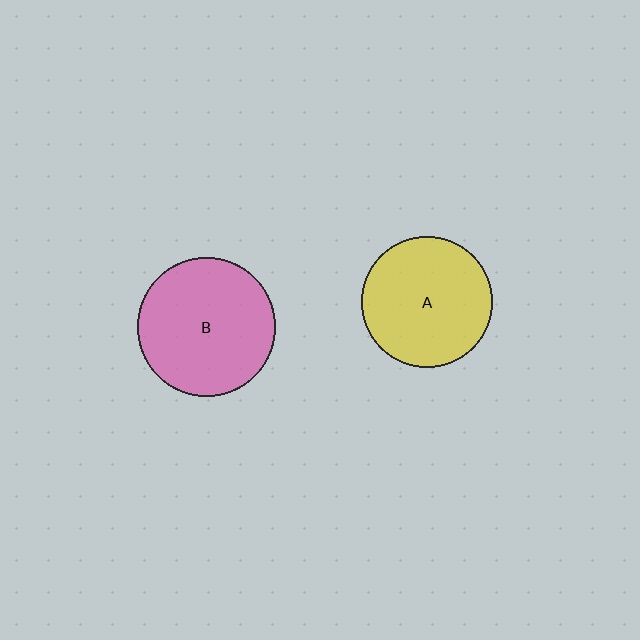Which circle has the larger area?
Circle B (pink).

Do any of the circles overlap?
No, none of the circles overlap.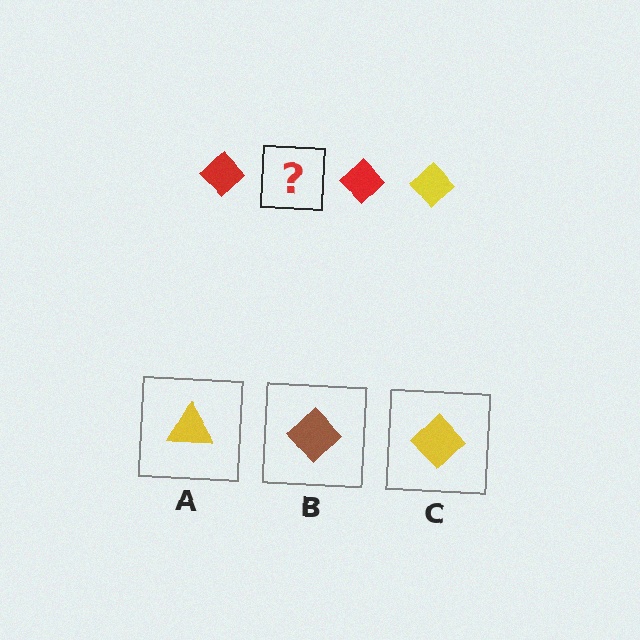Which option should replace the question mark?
Option C.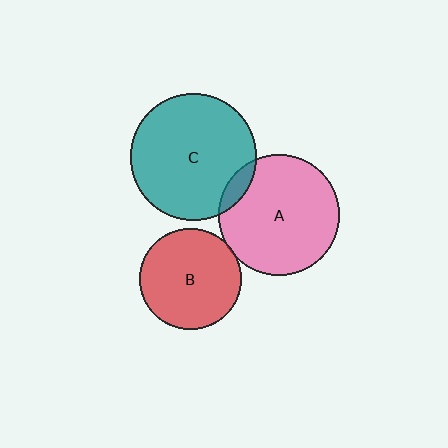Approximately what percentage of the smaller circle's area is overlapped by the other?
Approximately 5%.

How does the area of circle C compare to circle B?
Approximately 1.6 times.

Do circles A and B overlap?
Yes.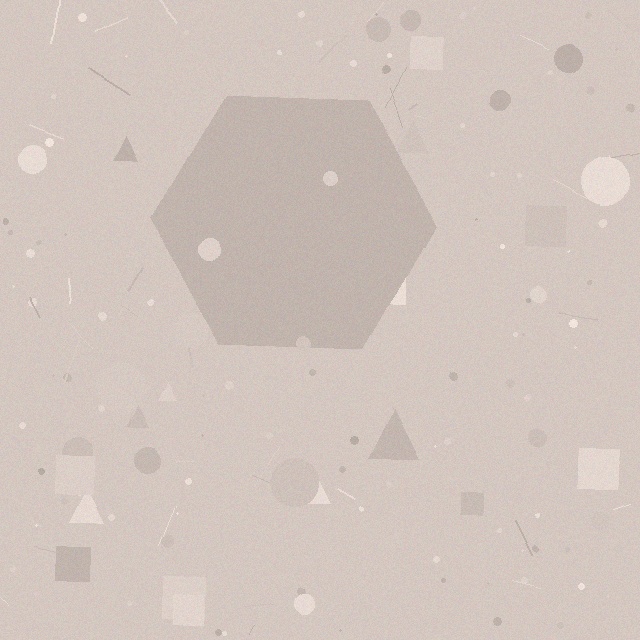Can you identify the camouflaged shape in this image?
The camouflaged shape is a hexagon.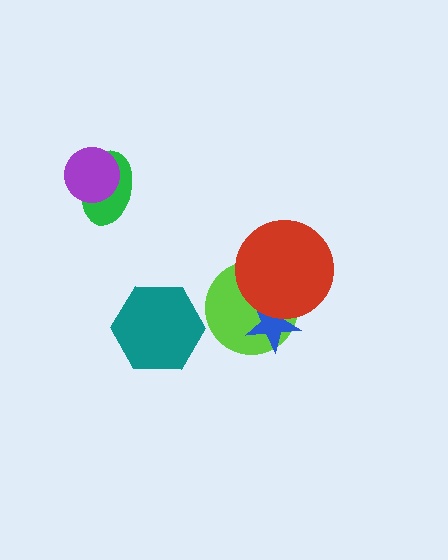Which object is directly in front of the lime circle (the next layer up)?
The blue star is directly in front of the lime circle.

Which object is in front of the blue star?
The red circle is in front of the blue star.